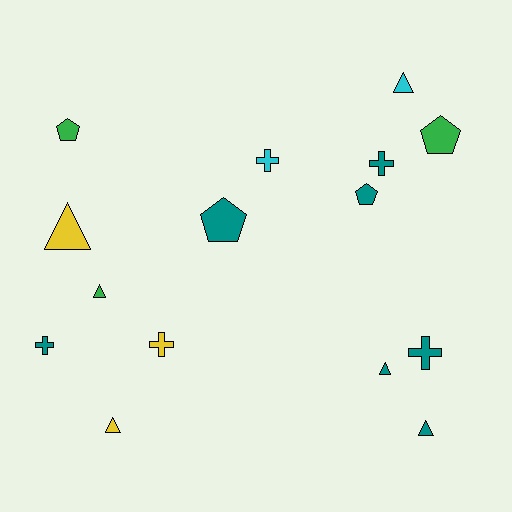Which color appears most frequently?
Teal, with 7 objects.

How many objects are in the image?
There are 15 objects.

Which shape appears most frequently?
Triangle, with 6 objects.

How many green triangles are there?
There is 1 green triangle.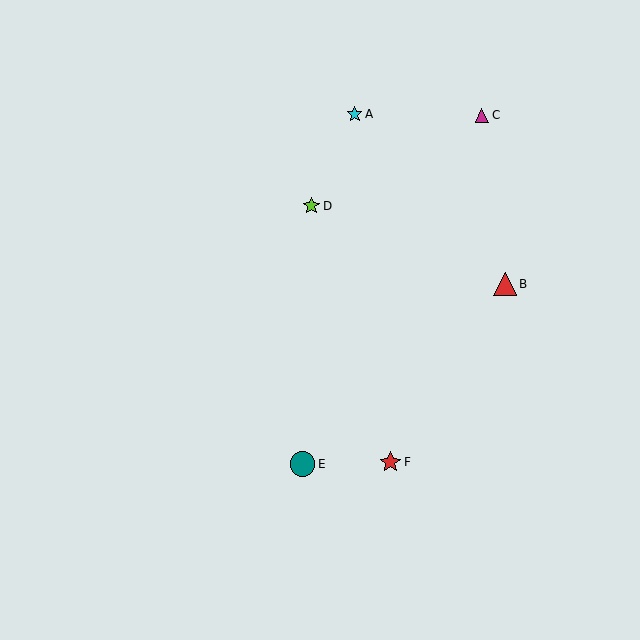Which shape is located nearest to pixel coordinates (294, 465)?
The teal circle (labeled E) at (302, 464) is nearest to that location.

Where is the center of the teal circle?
The center of the teal circle is at (302, 464).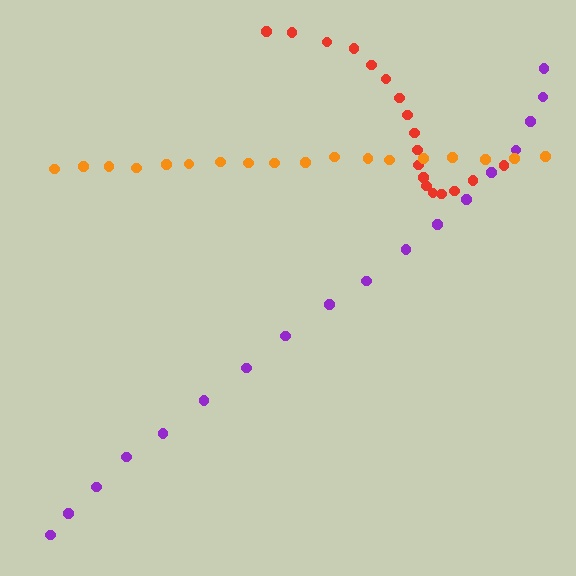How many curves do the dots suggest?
There are 3 distinct paths.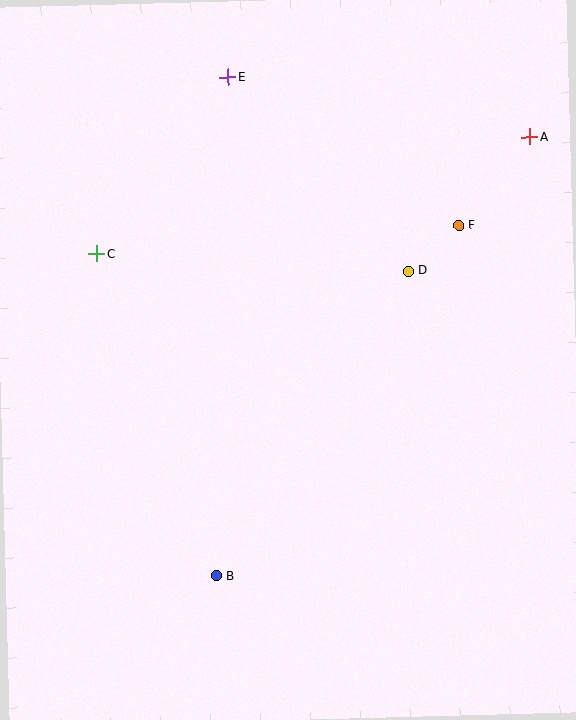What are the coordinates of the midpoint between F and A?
The midpoint between F and A is at (494, 182).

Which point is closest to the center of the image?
Point D at (408, 271) is closest to the center.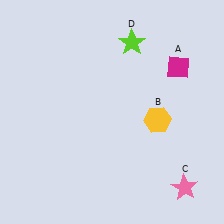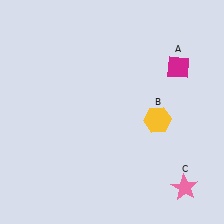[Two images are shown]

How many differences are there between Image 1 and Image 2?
There is 1 difference between the two images.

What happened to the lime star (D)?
The lime star (D) was removed in Image 2. It was in the top-right area of Image 1.